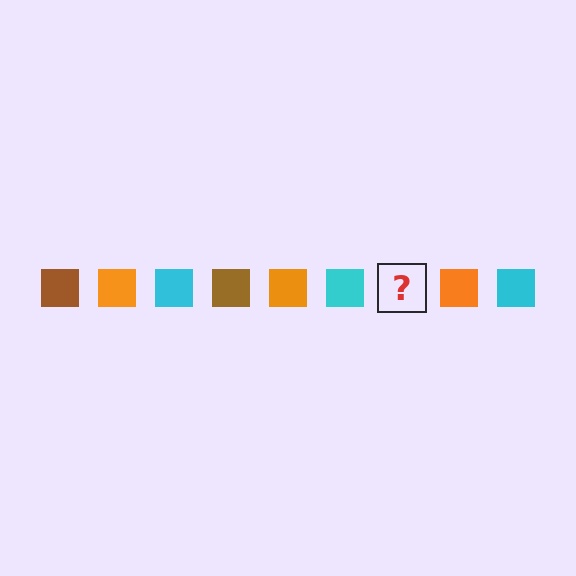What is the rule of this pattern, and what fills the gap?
The rule is that the pattern cycles through brown, orange, cyan squares. The gap should be filled with a brown square.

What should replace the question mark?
The question mark should be replaced with a brown square.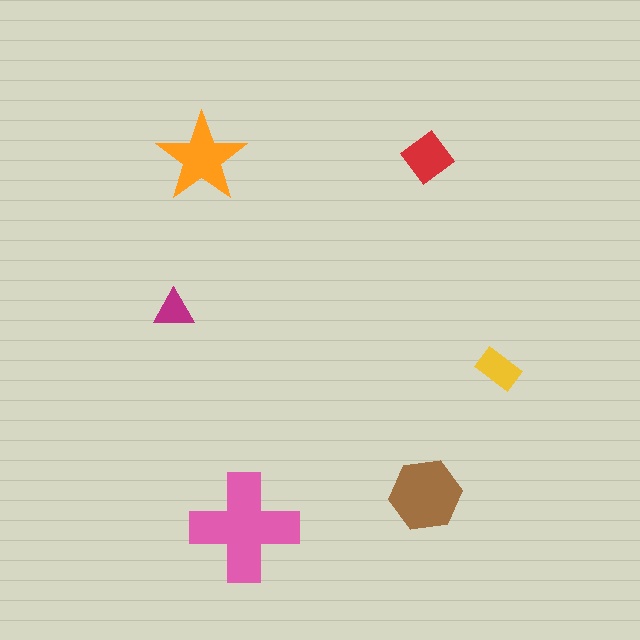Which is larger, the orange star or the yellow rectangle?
The orange star.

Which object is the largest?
The pink cross.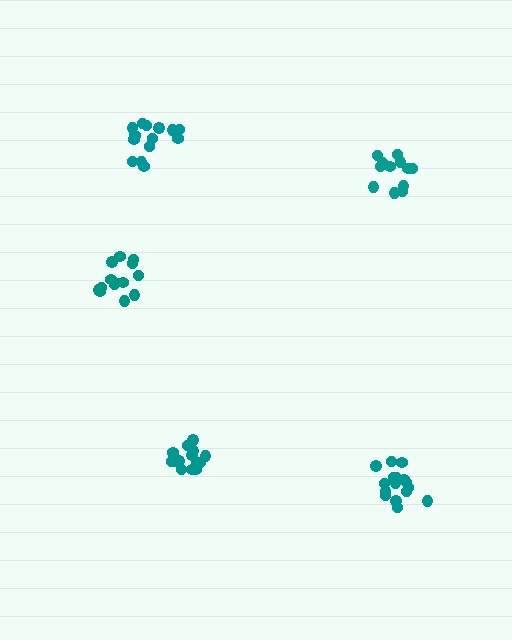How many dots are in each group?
Group 1: 14 dots, Group 2: 14 dots, Group 3: 17 dots, Group 4: 17 dots, Group 5: 12 dots (74 total).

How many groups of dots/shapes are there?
There are 5 groups.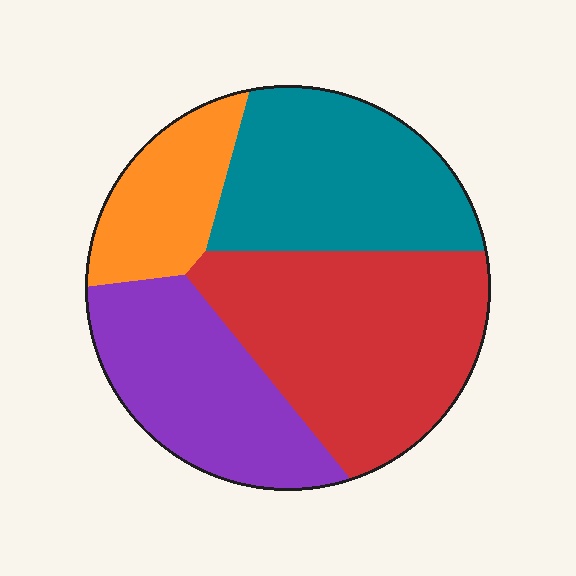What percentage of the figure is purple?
Purple covers 24% of the figure.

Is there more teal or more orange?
Teal.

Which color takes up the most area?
Red, at roughly 35%.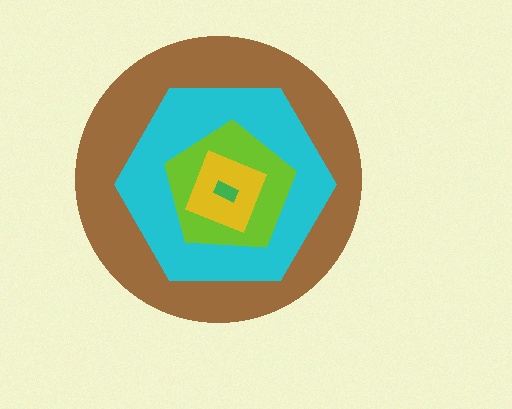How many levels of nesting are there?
5.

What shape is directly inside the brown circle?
The cyan hexagon.